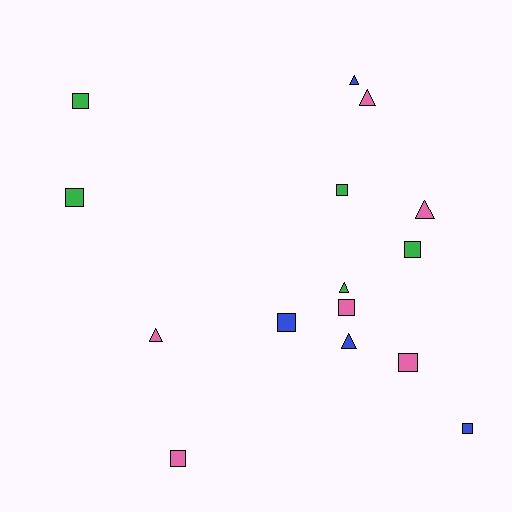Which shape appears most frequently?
Square, with 9 objects.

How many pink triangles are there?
There are 3 pink triangles.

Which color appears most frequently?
Pink, with 6 objects.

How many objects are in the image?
There are 15 objects.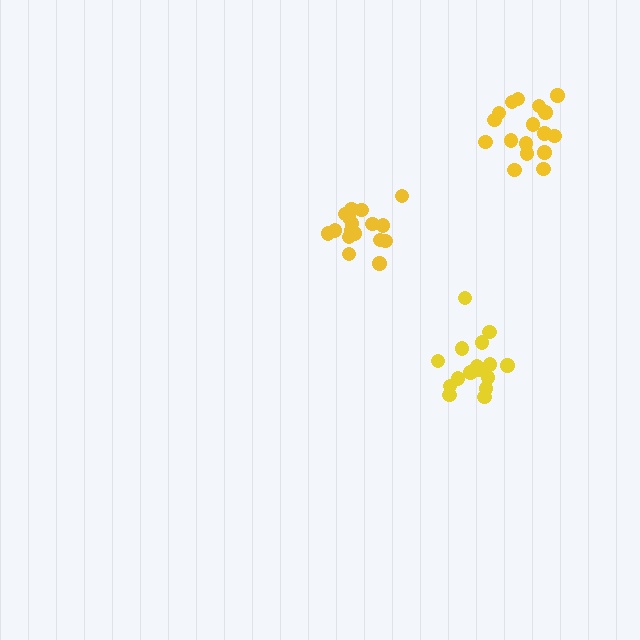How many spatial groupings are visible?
There are 3 spatial groupings.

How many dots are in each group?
Group 1: 17 dots, Group 2: 16 dots, Group 3: 17 dots (50 total).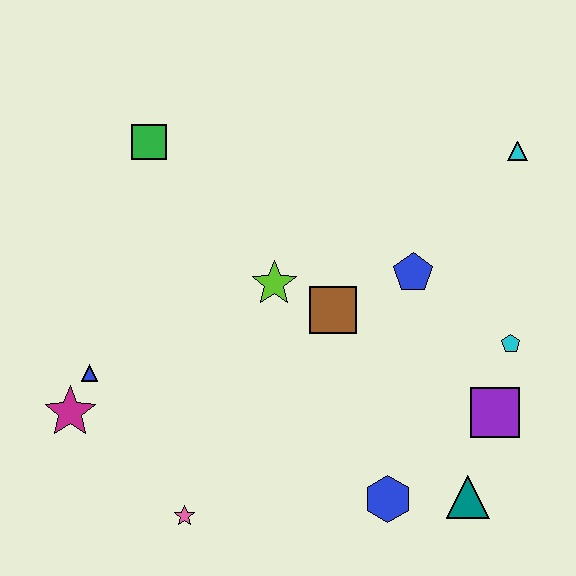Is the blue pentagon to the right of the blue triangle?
Yes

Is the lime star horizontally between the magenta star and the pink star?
No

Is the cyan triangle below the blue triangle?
No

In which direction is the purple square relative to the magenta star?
The purple square is to the right of the magenta star.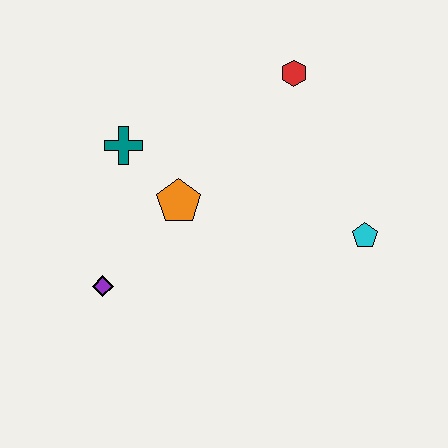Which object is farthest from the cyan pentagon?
The purple diamond is farthest from the cyan pentagon.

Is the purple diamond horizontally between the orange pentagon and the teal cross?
No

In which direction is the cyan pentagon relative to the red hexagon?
The cyan pentagon is below the red hexagon.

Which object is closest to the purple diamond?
The orange pentagon is closest to the purple diamond.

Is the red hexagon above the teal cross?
Yes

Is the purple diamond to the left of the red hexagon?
Yes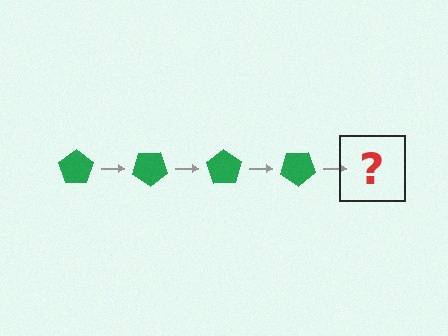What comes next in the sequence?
The next element should be a green pentagon rotated 140 degrees.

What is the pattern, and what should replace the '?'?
The pattern is that the pentagon rotates 35 degrees each step. The '?' should be a green pentagon rotated 140 degrees.